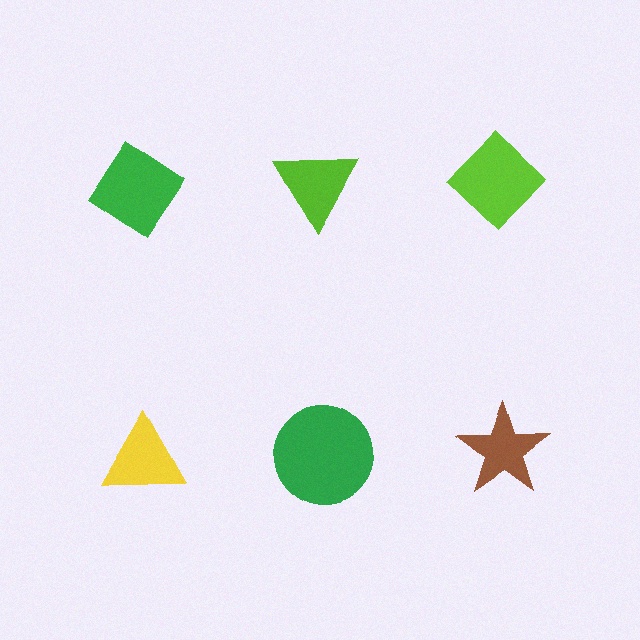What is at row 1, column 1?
A green diamond.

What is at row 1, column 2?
A lime triangle.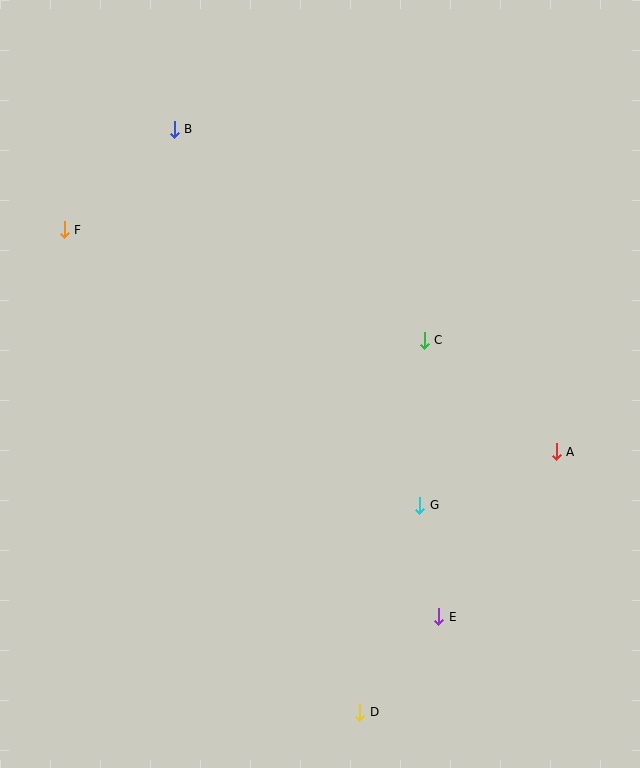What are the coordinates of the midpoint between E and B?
The midpoint between E and B is at (306, 373).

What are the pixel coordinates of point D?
Point D is at (360, 712).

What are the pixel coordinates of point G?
Point G is at (420, 505).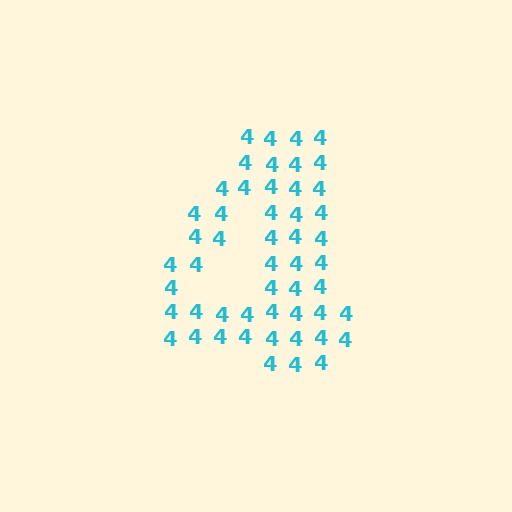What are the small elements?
The small elements are digit 4's.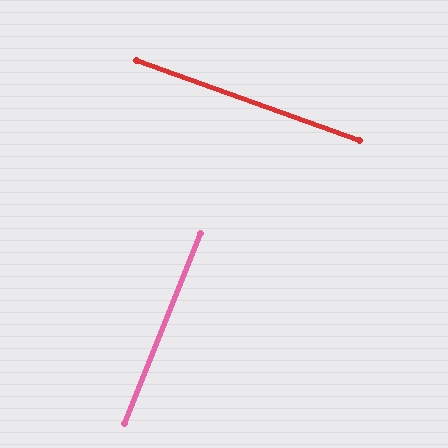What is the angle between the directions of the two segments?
Approximately 88 degrees.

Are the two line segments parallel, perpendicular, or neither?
Perpendicular — they meet at approximately 88°.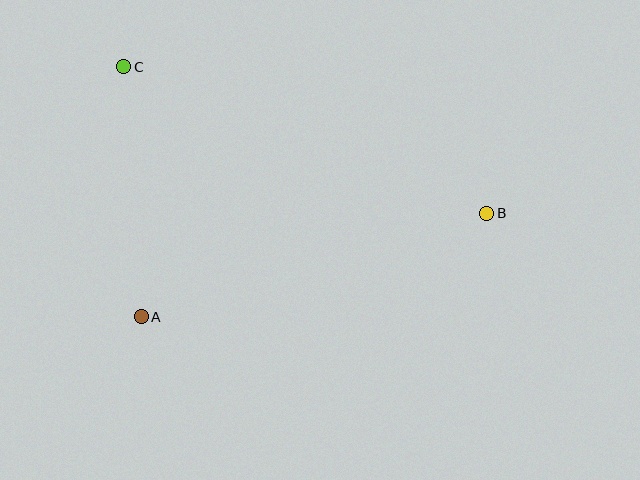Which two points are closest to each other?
Points A and C are closest to each other.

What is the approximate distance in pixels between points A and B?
The distance between A and B is approximately 361 pixels.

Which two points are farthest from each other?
Points B and C are farthest from each other.